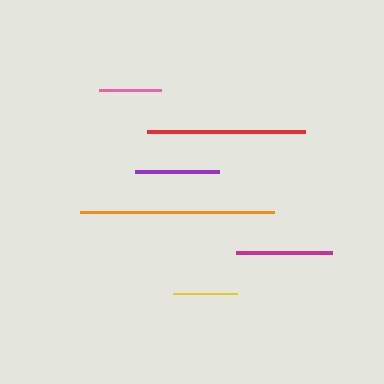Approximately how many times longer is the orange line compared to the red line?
The orange line is approximately 1.2 times the length of the red line.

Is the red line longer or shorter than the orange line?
The orange line is longer than the red line.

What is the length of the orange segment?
The orange segment is approximately 194 pixels long.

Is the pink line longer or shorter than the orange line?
The orange line is longer than the pink line.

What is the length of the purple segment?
The purple segment is approximately 85 pixels long.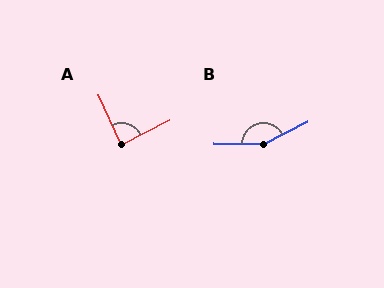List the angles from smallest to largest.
A (87°), B (152°).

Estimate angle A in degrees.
Approximately 87 degrees.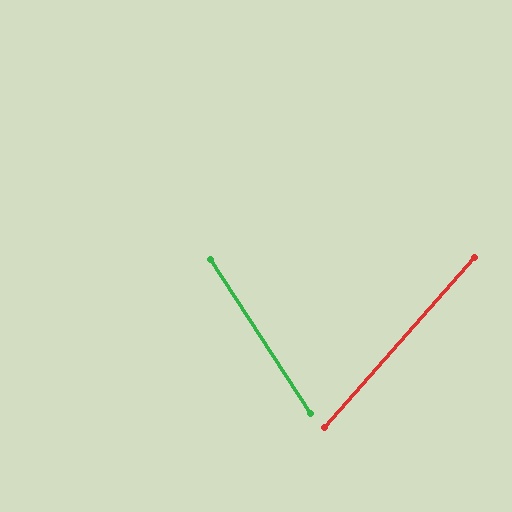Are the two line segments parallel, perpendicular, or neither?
Neither parallel nor perpendicular — they differ by about 74°.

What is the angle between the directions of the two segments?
Approximately 74 degrees.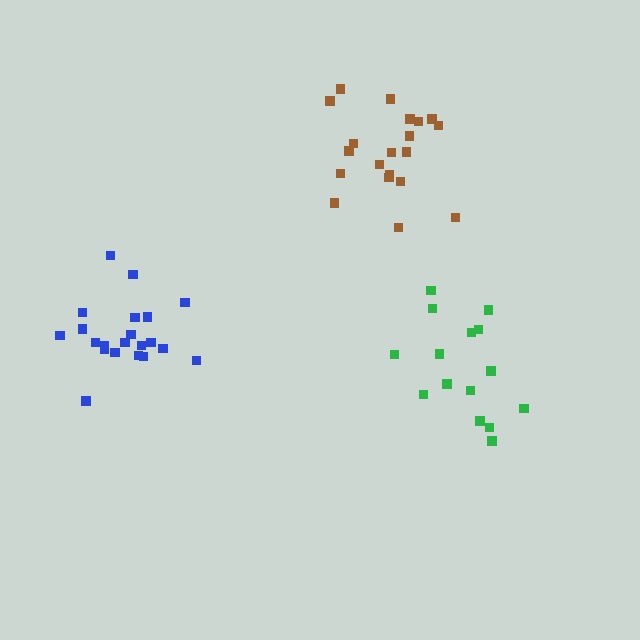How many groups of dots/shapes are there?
There are 3 groups.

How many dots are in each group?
Group 1: 15 dots, Group 2: 20 dots, Group 3: 21 dots (56 total).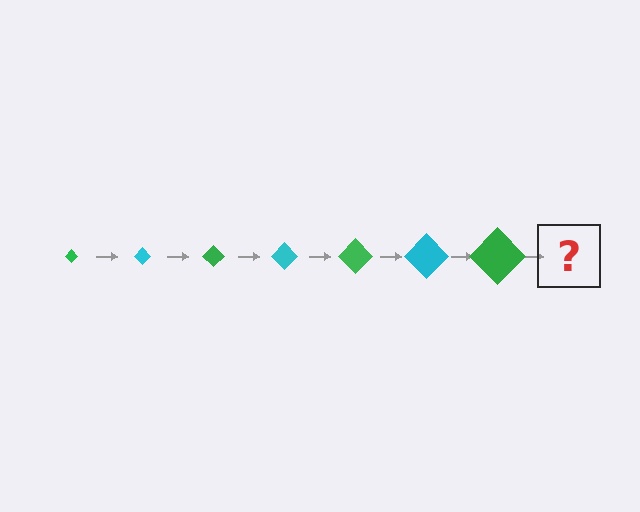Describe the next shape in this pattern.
It should be a cyan diamond, larger than the previous one.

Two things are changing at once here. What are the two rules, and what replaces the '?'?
The two rules are that the diamond grows larger each step and the color cycles through green and cyan. The '?' should be a cyan diamond, larger than the previous one.